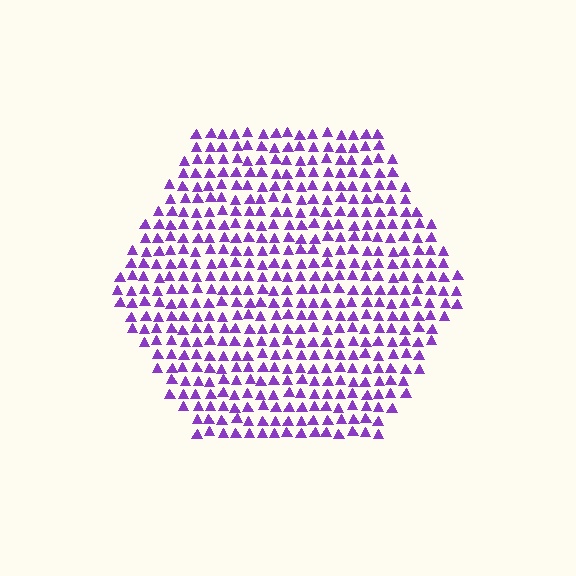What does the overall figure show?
The overall figure shows a hexagon.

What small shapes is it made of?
It is made of small triangles.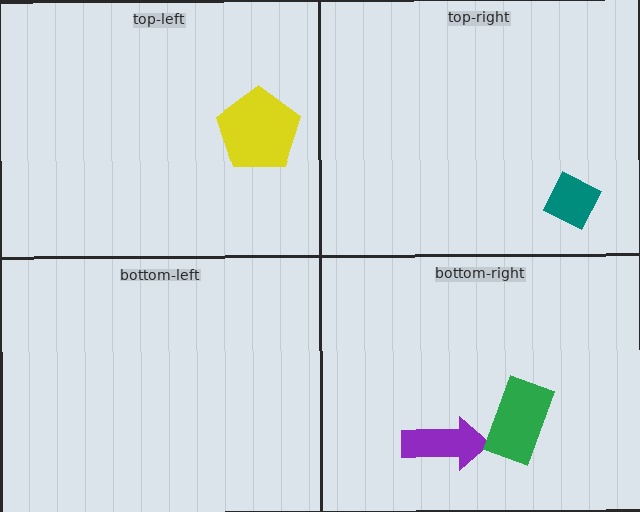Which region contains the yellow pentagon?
The top-left region.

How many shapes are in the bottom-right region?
2.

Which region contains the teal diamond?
The top-right region.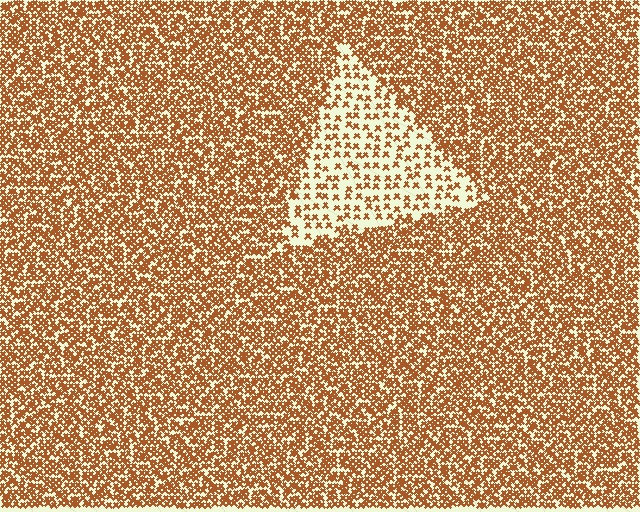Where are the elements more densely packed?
The elements are more densely packed outside the triangle boundary.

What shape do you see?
I see a triangle.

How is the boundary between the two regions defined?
The boundary is defined by a change in element density (approximately 2.6x ratio). All elements are the same color, size, and shape.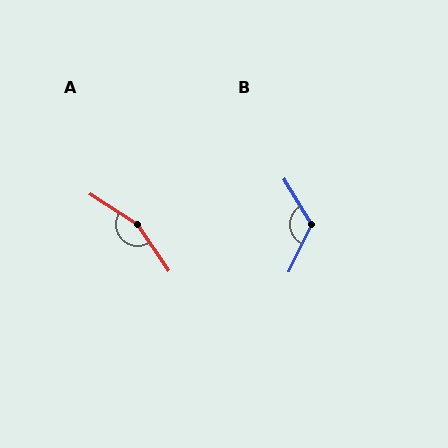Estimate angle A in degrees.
Approximately 157 degrees.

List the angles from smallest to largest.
B (124°), A (157°).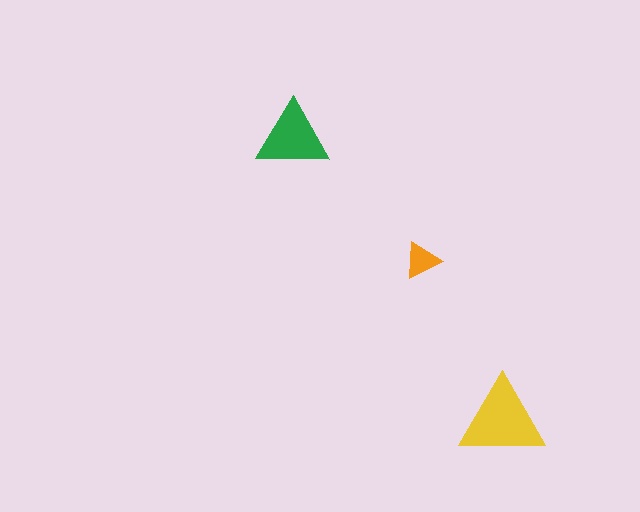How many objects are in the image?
There are 3 objects in the image.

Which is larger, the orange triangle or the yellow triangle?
The yellow one.